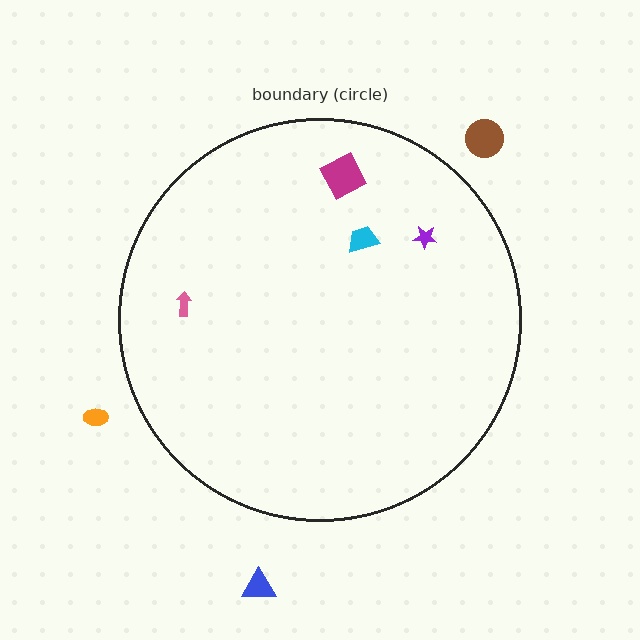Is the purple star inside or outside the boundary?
Inside.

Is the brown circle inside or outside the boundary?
Outside.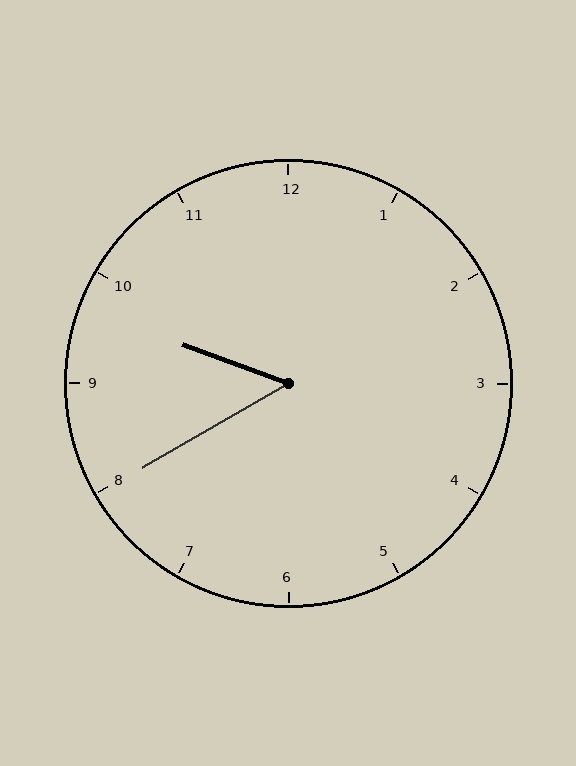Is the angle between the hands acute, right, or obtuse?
It is acute.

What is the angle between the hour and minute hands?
Approximately 50 degrees.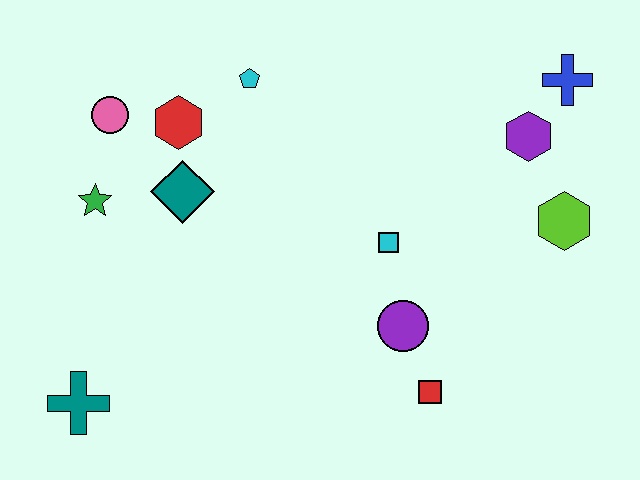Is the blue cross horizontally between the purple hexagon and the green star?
No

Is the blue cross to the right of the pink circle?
Yes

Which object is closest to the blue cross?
The purple hexagon is closest to the blue cross.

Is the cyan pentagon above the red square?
Yes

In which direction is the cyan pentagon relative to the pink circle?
The cyan pentagon is to the right of the pink circle.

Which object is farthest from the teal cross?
The blue cross is farthest from the teal cross.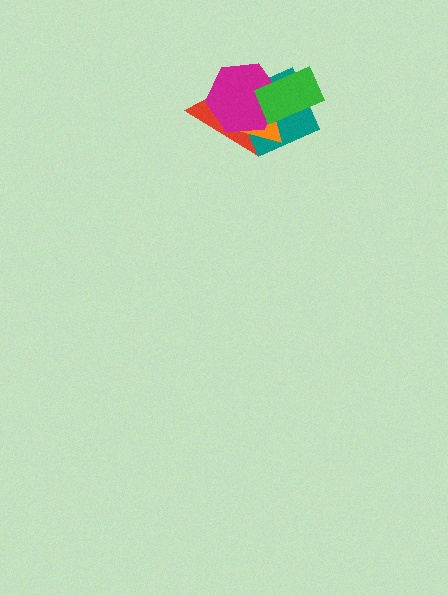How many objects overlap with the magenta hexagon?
4 objects overlap with the magenta hexagon.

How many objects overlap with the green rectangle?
4 objects overlap with the green rectangle.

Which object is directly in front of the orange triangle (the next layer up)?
The magenta hexagon is directly in front of the orange triangle.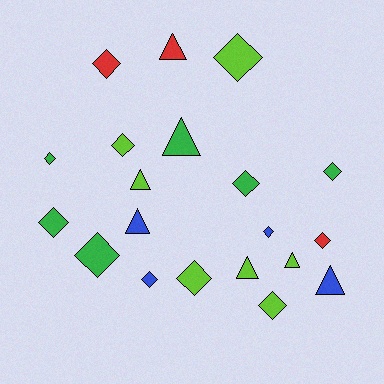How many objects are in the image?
There are 20 objects.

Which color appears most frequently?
Lime, with 7 objects.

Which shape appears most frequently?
Diamond, with 13 objects.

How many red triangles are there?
There is 1 red triangle.